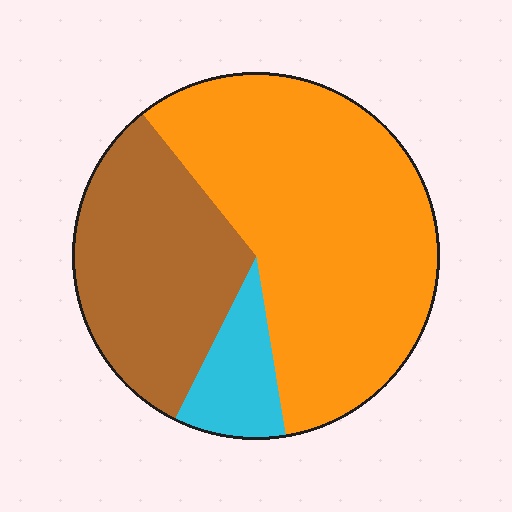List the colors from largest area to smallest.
From largest to smallest: orange, brown, cyan.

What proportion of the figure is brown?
Brown covers 32% of the figure.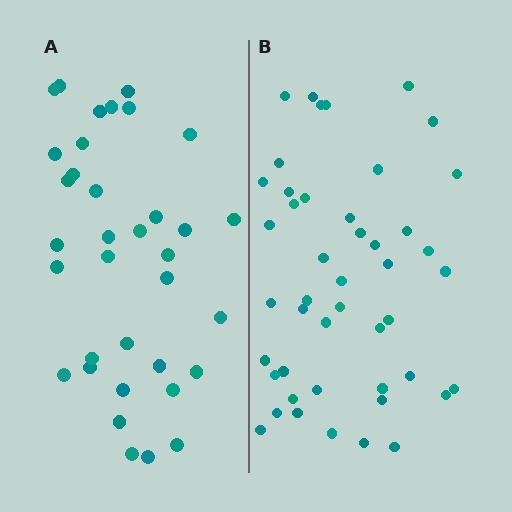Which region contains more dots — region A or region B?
Region B (the right region) has more dots.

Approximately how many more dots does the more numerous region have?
Region B has roughly 12 or so more dots than region A.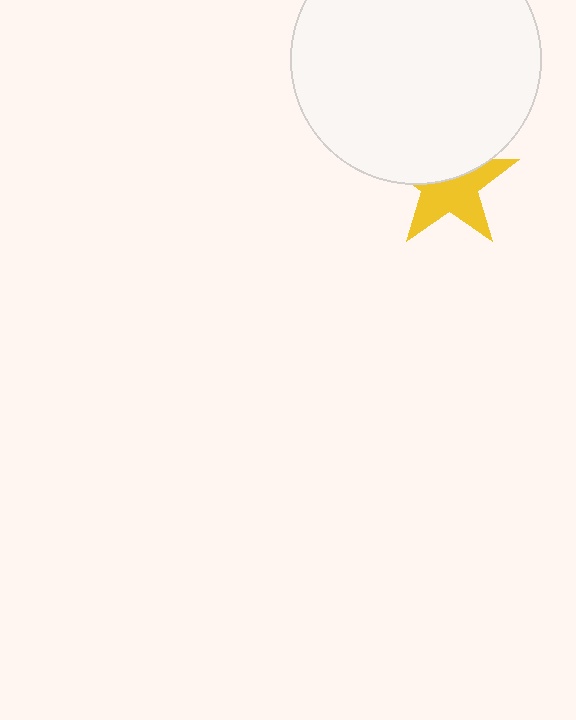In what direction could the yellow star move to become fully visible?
The yellow star could move down. That would shift it out from behind the white circle entirely.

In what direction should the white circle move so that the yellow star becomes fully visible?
The white circle should move up. That is the shortest direction to clear the overlap and leave the yellow star fully visible.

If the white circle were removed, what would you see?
You would see the complete yellow star.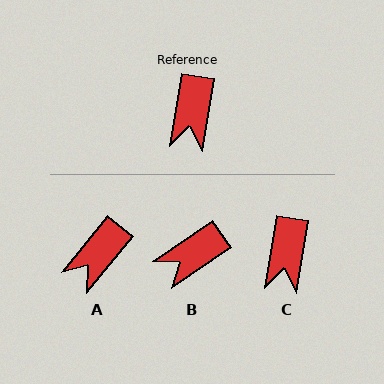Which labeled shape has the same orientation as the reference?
C.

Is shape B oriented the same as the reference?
No, it is off by about 46 degrees.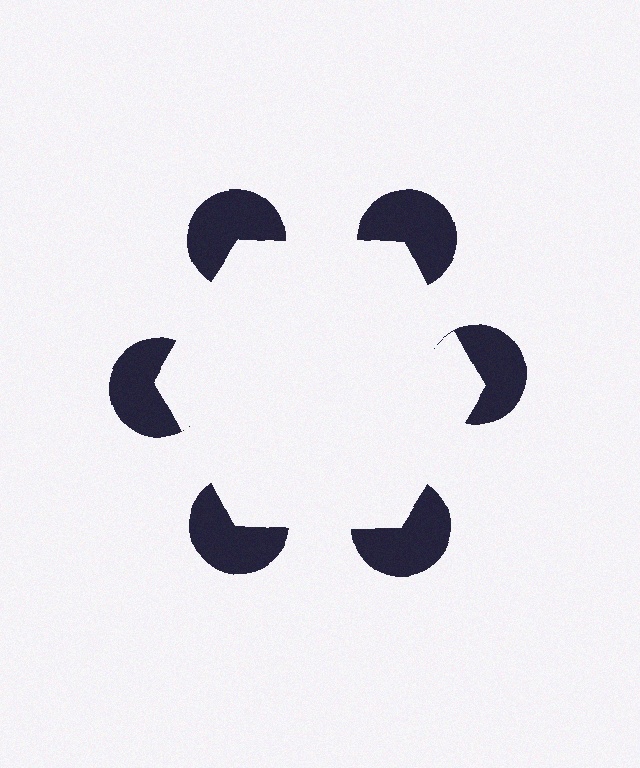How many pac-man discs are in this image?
There are 6 — one at each vertex of the illusory hexagon.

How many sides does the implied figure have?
6 sides.